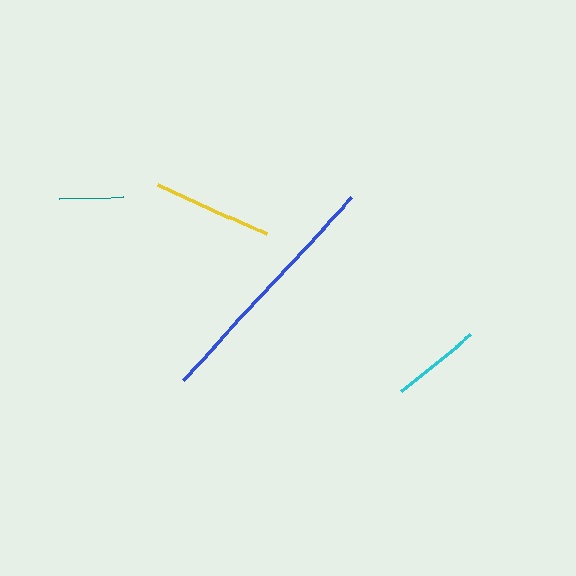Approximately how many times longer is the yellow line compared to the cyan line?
The yellow line is approximately 1.3 times the length of the cyan line.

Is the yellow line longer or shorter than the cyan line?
The yellow line is longer than the cyan line.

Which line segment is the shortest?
The teal line is the shortest at approximately 64 pixels.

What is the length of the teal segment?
The teal segment is approximately 64 pixels long.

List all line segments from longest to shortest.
From longest to shortest: blue, yellow, cyan, teal.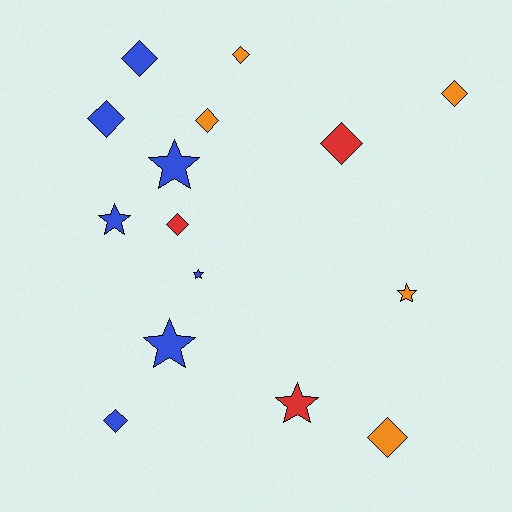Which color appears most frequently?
Blue, with 7 objects.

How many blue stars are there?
There are 4 blue stars.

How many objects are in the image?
There are 15 objects.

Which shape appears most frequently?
Diamond, with 9 objects.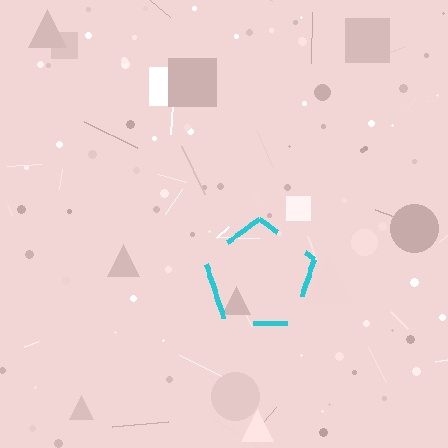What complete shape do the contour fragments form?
The contour fragments form a pentagon.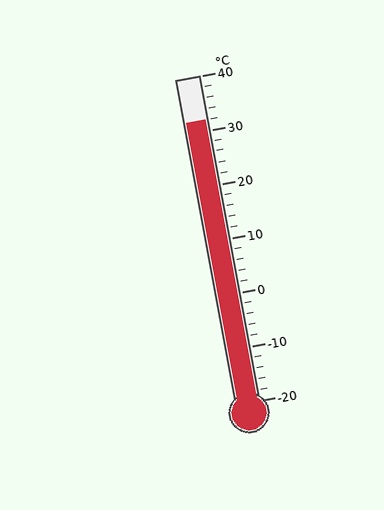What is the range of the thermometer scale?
The thermometer scale ranges from -20°C to 40°C.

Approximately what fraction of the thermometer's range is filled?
The thermometer is filled to approximately 85% of its range.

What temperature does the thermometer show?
The thermometer shows approximately 32°C.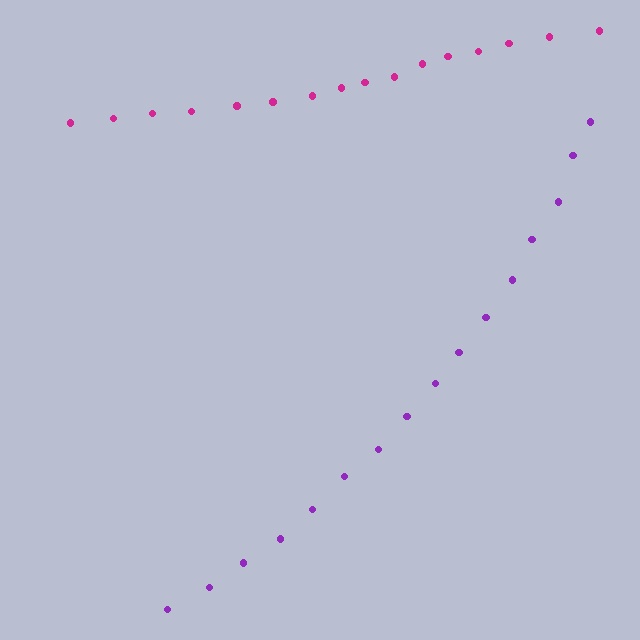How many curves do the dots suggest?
There are 2 distinct paths.